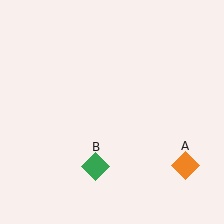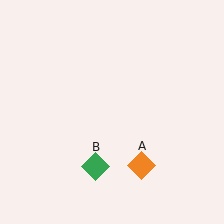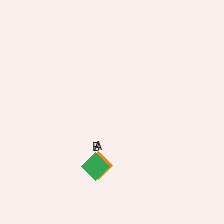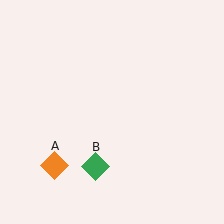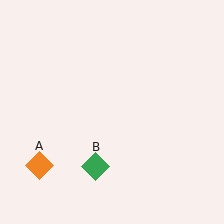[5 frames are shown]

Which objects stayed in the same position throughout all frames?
Green diamond (object B) remained stationary.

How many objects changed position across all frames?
1 object changed position: orange diamond (object A).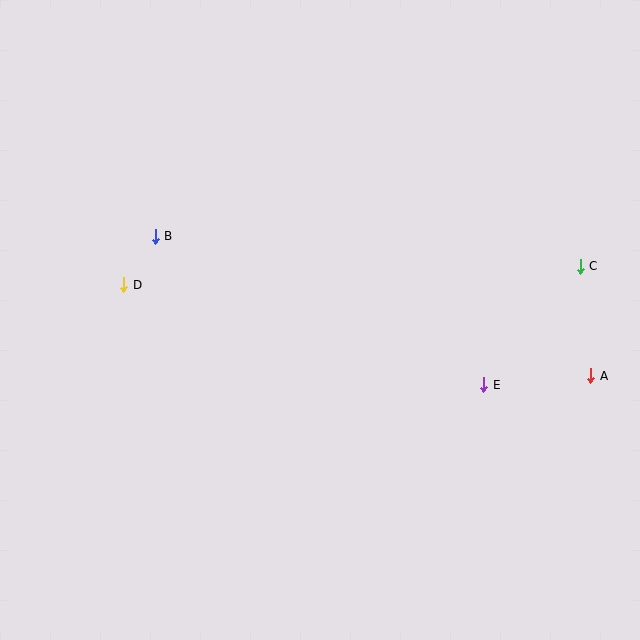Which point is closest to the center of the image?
Point E at (484, 385) is closest to the center.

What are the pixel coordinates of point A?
Point A is at (591, 376).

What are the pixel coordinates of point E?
Point E is at (484, 385).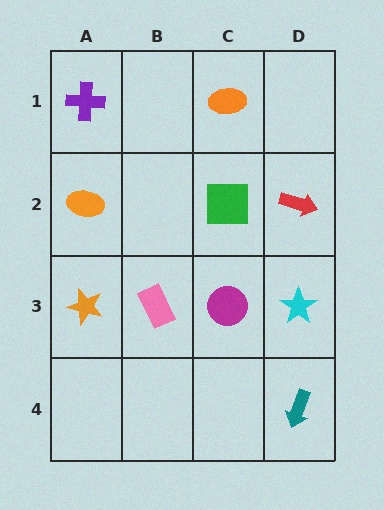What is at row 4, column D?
A teal arrow.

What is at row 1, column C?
An orange ellipse.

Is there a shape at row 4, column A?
No, that cell is empty.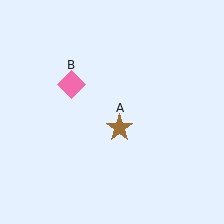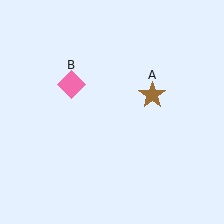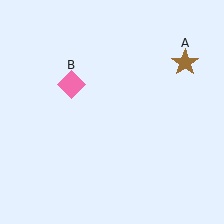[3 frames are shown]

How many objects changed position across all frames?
1 object changed position: brown star (object A).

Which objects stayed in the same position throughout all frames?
Pink diamond (object B) remained stationary.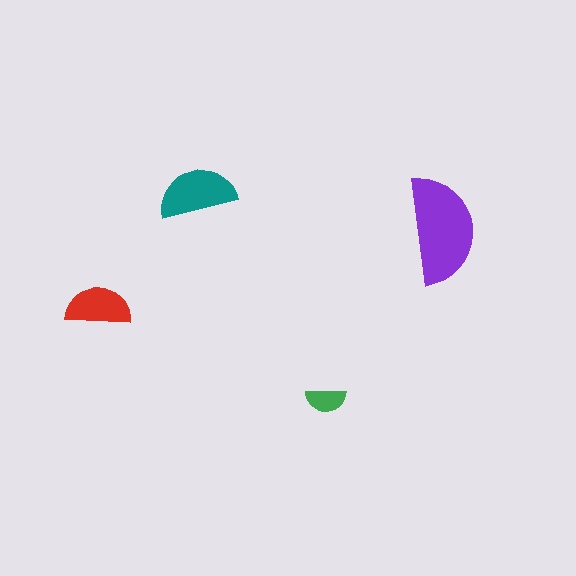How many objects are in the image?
There are 4 objects in the image.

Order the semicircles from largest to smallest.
the purple one, the teal one, the red one, the green one.